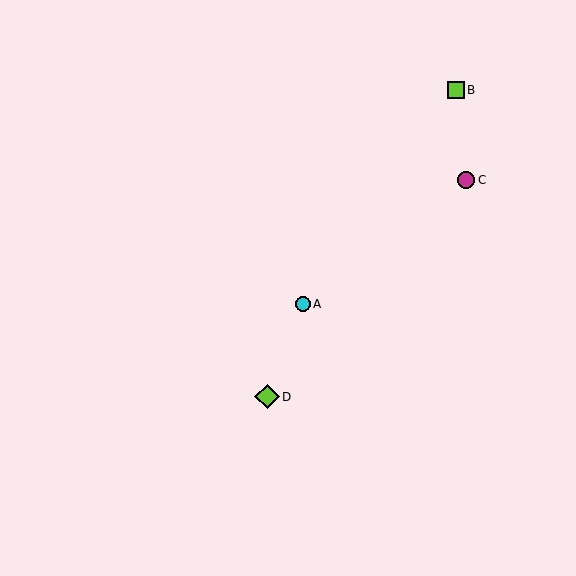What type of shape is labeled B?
Shape B is a lime square.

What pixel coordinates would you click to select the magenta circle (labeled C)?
Click at (466, 180) to select the magenta circle C.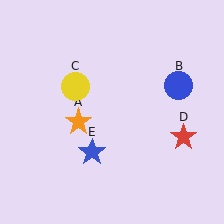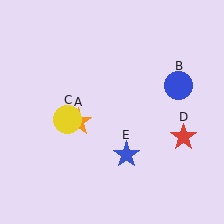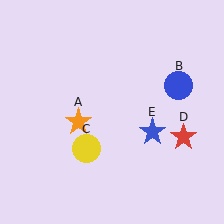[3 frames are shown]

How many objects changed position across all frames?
2 objects changed position: yellow circle (object C), blue star (object E).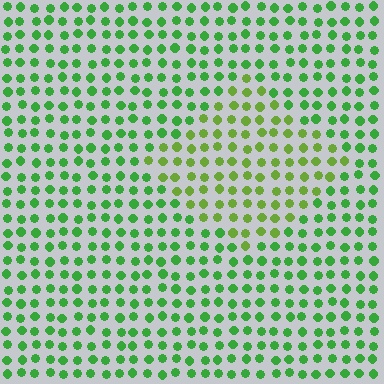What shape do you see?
I see a diamond.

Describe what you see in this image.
The image is filled with small green elements in a uniform arrangement. A diamond-shaped region is visible where the elements are tinted to a slightly different hue, forming a subtle color boundary.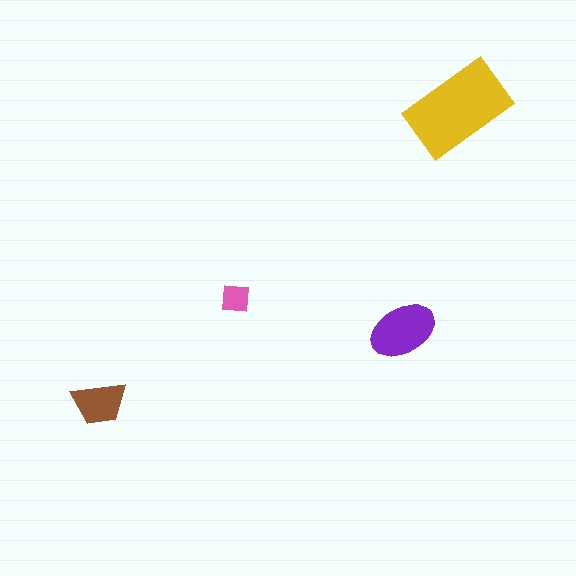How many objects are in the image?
There are 4 objects in the image.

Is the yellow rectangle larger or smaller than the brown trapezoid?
Larger.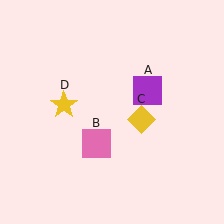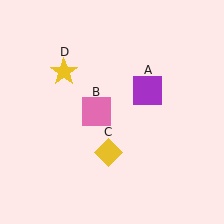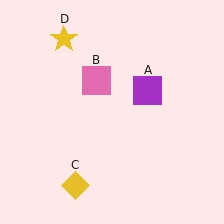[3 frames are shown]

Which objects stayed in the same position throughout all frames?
Purple square (object A) remained stationary.